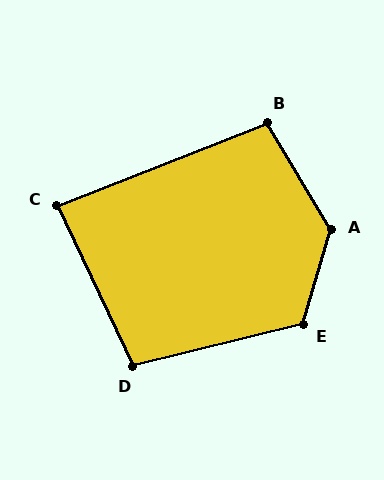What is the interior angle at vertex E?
Approximately 120 degrees (obtuse).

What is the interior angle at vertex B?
Approximately 99 degrees (obtuse).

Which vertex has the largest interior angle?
A, at approximately 133 degrees.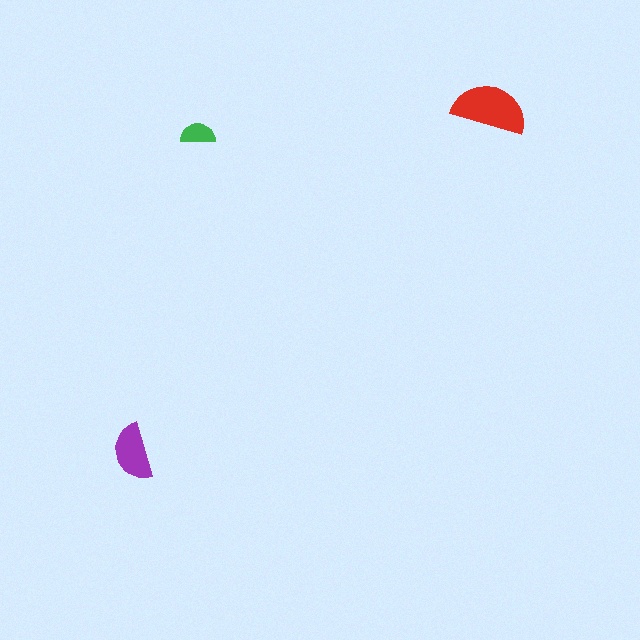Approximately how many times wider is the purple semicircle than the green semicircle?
About 1.5 times wider.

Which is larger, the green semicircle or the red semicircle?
The red one.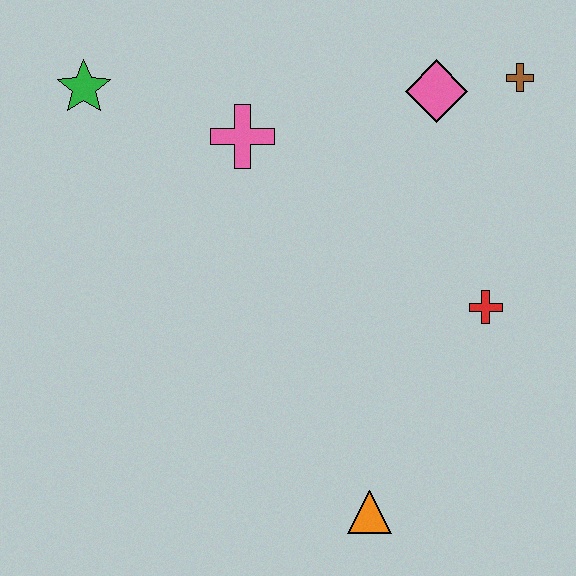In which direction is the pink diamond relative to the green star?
The pink diamond is to the right of the green star.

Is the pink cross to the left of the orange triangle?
Yes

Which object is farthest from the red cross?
The green star is farthest from the red cross.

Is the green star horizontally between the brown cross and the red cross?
No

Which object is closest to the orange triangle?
The red cross is closest to the orange triangle.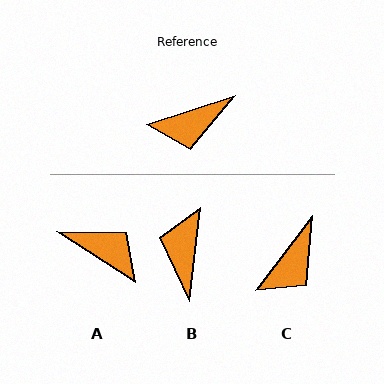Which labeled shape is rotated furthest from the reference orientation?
A, about 129 degrees away.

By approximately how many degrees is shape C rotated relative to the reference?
Approximately 35 degrees counter-clockwise.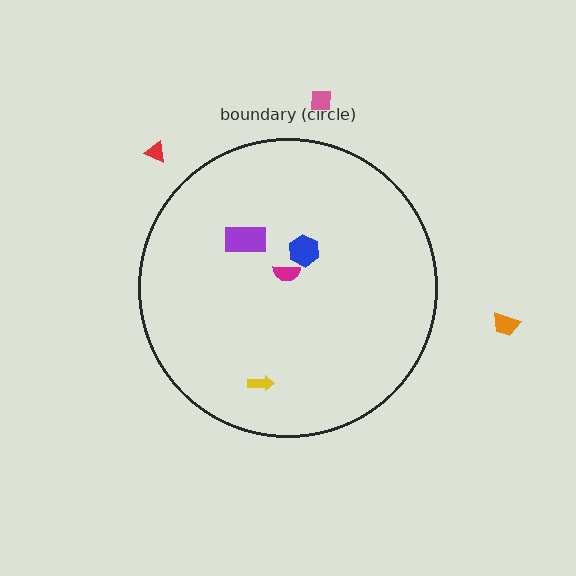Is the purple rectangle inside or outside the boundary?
Inside.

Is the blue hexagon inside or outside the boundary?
Inside.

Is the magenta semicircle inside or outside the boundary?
Inside.